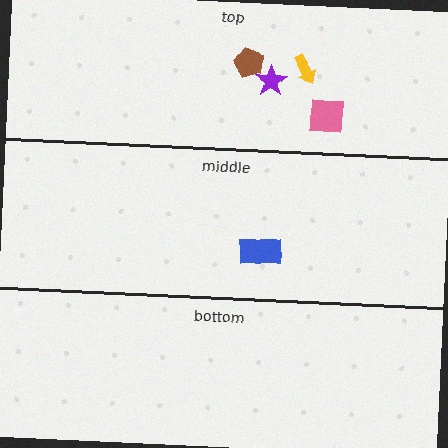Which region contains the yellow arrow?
The top region.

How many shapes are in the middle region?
1.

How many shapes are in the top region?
4.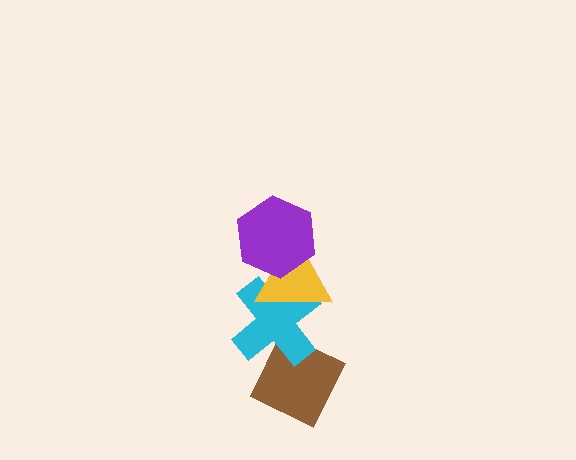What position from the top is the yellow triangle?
The yellow triangle is 2nd from the top.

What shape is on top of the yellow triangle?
The purple hexagon is on top of the yellow triangle.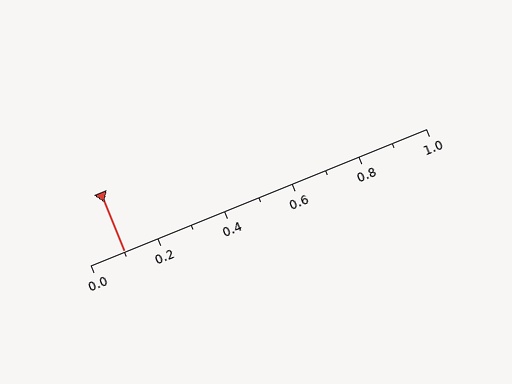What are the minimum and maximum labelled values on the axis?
The axis runs from 0.0 to 1.0.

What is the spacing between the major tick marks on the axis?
The major ticks are spaced 0.2 apart.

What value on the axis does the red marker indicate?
The marker indicates approximately 0.1.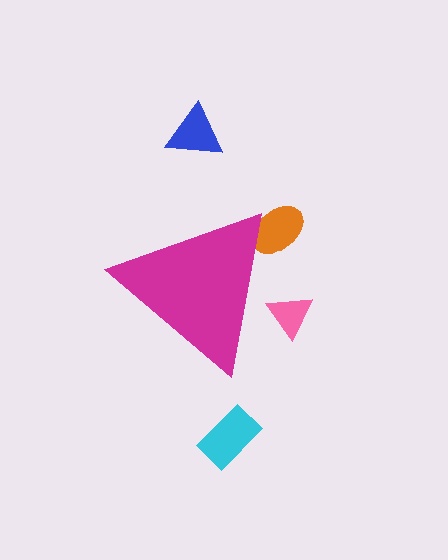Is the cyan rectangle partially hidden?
No, the cyan rectangle is fully visible.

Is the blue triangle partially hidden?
No, the blue triangle is fully visible.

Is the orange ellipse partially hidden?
Yes, the orange ellipse is partially hidden behind the magenta triangle.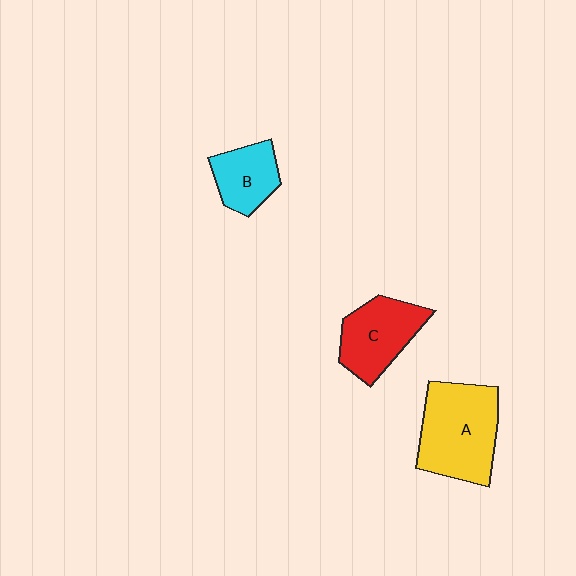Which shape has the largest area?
Shape A (yellow).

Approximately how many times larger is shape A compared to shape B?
Approximately 1.9 times.